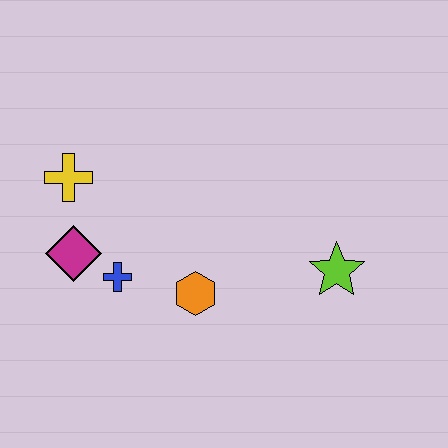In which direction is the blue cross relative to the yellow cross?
The blue cross is below the yellow cross.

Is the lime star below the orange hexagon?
No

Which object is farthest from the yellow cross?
The lime star is farthest from the yellow cross.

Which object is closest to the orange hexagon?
The blue cross is closest to the orange hexagon.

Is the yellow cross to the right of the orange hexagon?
No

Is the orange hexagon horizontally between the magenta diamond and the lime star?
Yes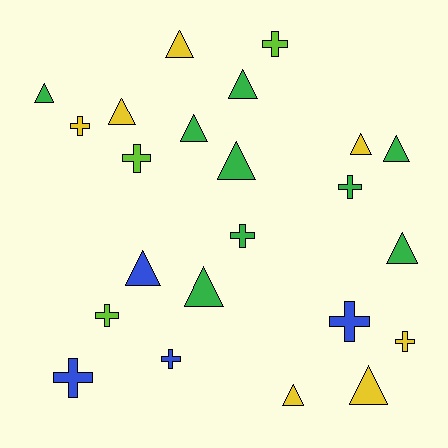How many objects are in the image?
There are 23 objects.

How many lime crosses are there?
There are 3 lime crosses.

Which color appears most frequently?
Green, with 9 objects.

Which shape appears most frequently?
Triangle, with 13 objects.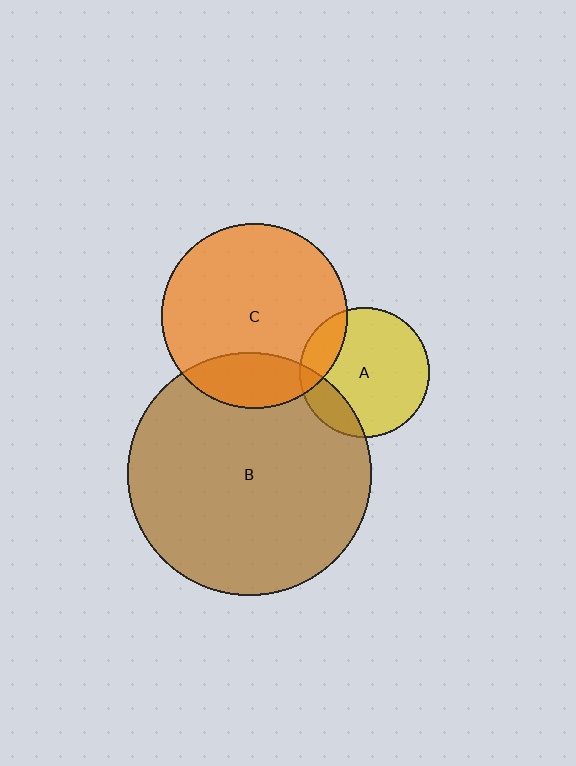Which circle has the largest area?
Circle B (brown).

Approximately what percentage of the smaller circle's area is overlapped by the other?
Approximately 20%.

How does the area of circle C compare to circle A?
Approximately 2.1 times.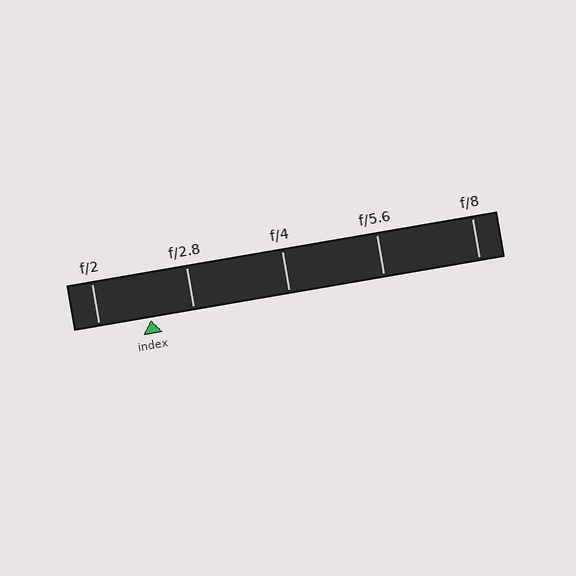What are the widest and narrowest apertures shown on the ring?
The widest aperture shown is f/2 and the narrowest is f/8.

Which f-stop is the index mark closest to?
The index mark is closest to f/2.8.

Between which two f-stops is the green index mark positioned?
The index mark is between f/2 and f/2.8.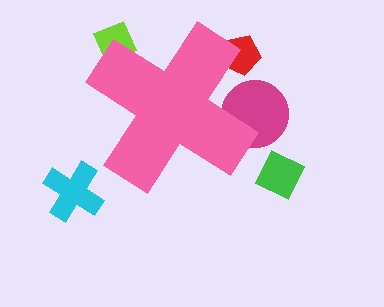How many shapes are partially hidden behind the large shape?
3 shapes are partially hidden.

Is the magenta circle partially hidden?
Yes, the magenta circle is partially hidden behind the pink cross.